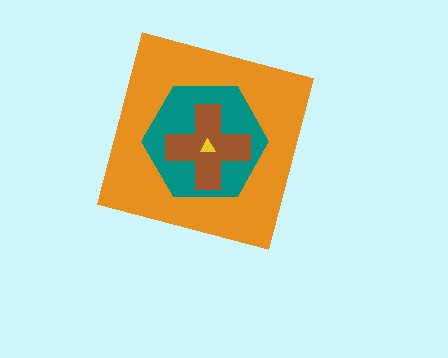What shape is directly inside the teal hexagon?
The brown cross.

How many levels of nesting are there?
4.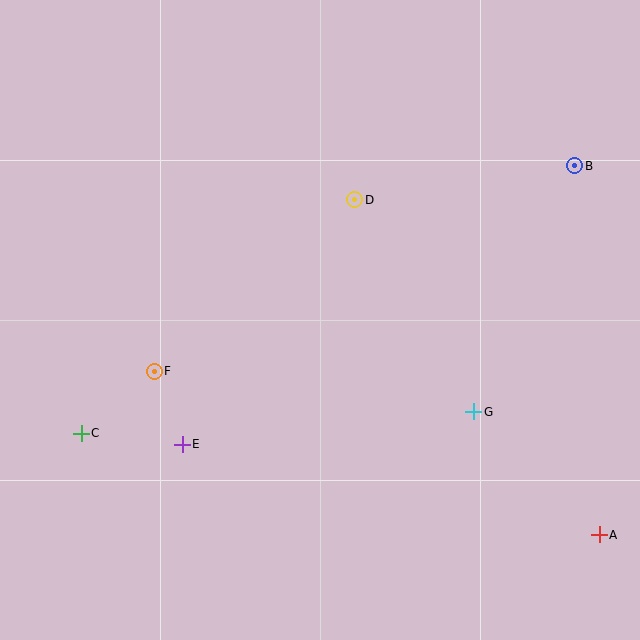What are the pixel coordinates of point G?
Point G is at (474, 412).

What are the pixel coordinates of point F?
Point F is at (154, 371).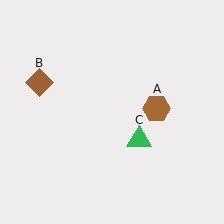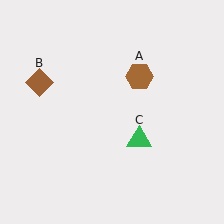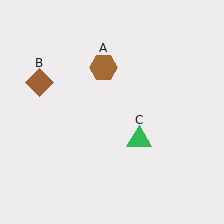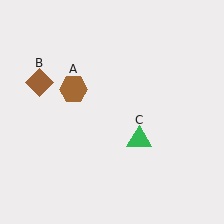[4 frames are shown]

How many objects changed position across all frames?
1 object changed position: brown hexagon (object A).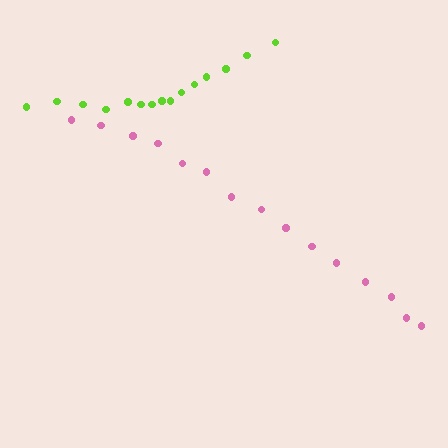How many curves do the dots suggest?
There are 2 distinct paths.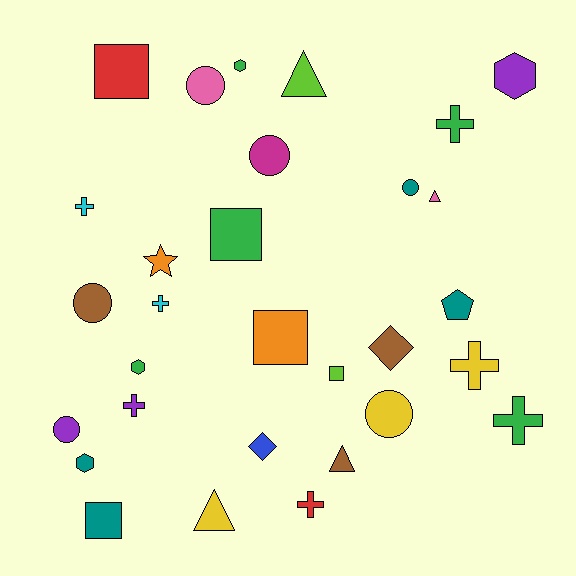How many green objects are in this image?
There are 5 green objects.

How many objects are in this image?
There are 30 objects.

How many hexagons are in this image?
There are 4 hexagons.